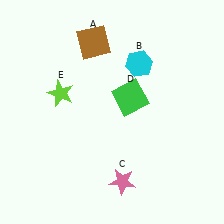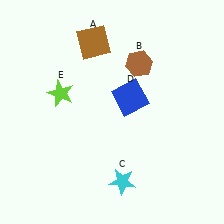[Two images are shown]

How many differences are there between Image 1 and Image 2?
There are 3 differences between the two images.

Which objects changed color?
B changed from cyan to brown. C changed from pink to cyan. D changed from green to blue.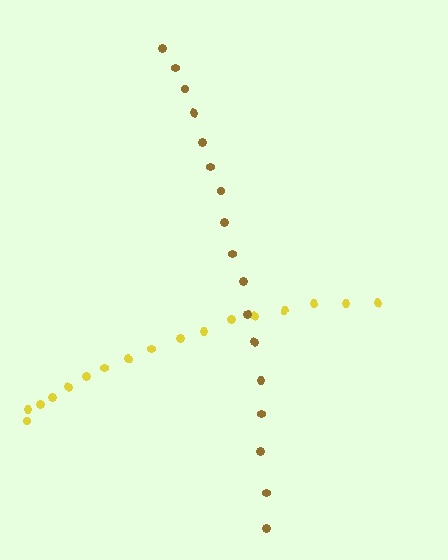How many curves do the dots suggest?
There are 2 distinct paths.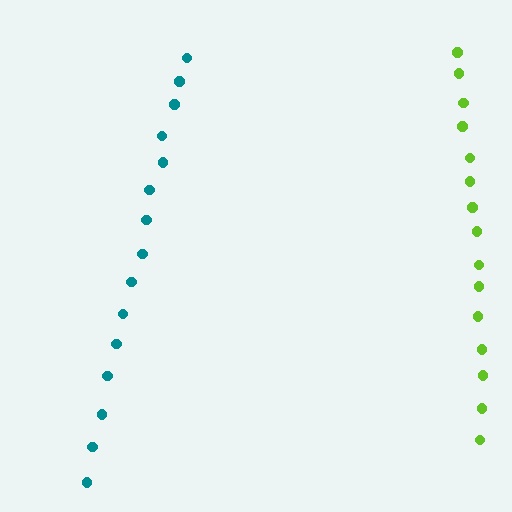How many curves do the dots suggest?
There are 2 distinct paths.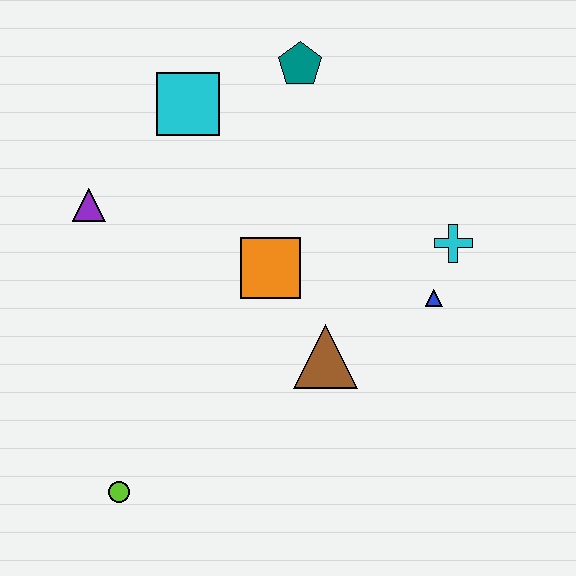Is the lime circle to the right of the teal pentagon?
No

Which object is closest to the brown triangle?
The orange square is closest to the brown triangle.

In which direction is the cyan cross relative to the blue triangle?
The cyan cross is above the blue triangle.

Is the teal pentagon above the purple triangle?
Yes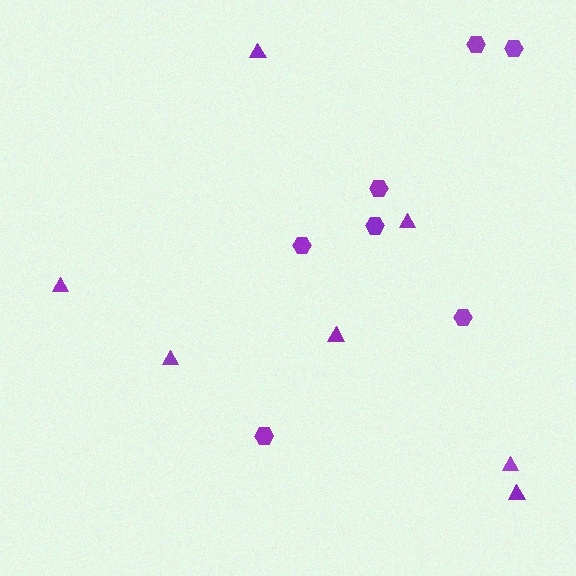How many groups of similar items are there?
There are 2 groups: one group of triangles (7) and one group of hexagons (7).